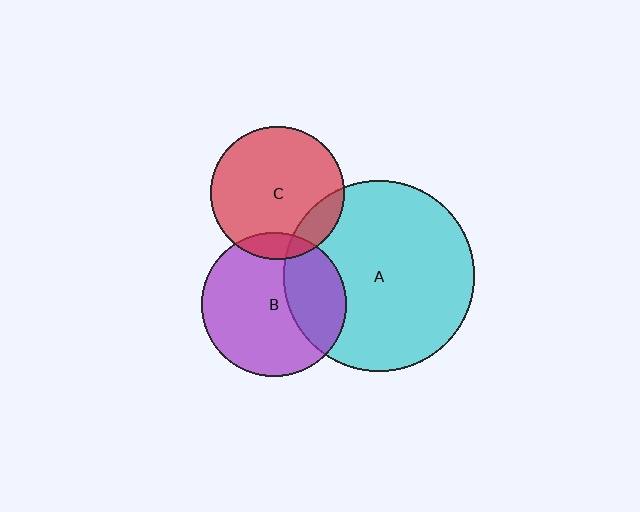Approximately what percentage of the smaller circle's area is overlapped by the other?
Approximately 15%.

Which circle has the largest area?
Circle A (cyan).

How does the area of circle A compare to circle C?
Approximately 2.0 times.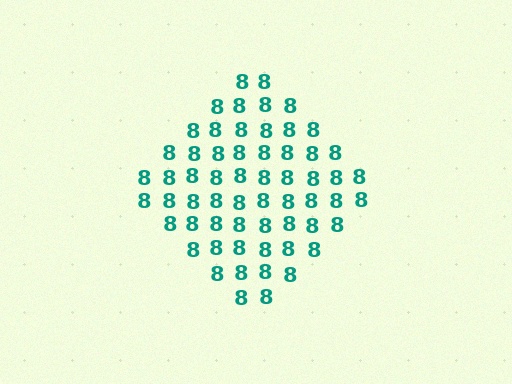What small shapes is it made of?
It is made of small digit 8's.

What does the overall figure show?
The overall figure shows a diamond.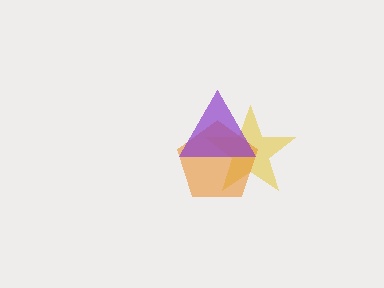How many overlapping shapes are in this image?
There are 3 overlapping shapes in the image.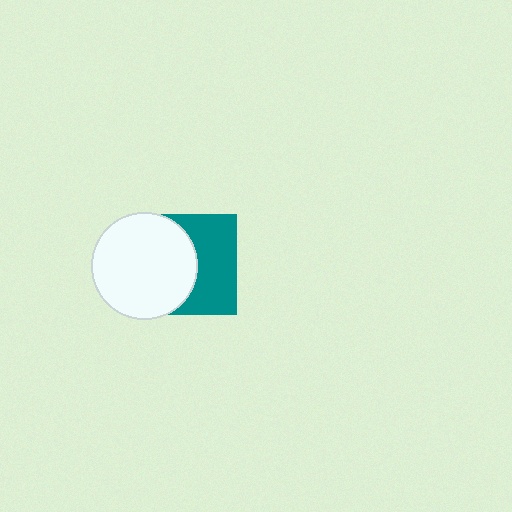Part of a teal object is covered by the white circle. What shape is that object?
It is a square.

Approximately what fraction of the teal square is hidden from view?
Roughly 52% of the teal square is hidden behind the white circle.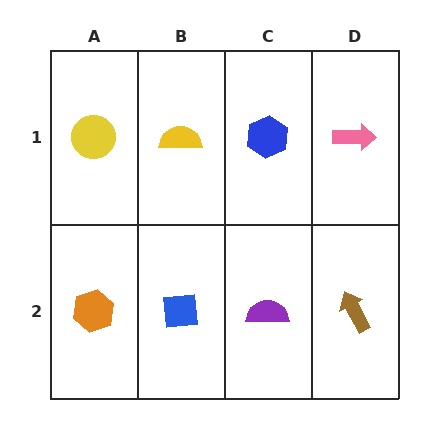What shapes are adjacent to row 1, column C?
A purple semicircle (row 2, column C), a yellow semicircle (row 1, column B), a pink arrow (row 1, column D).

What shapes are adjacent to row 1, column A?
An orange hexagon (row 2, column A), a yellow semicircle (row 1, column B).